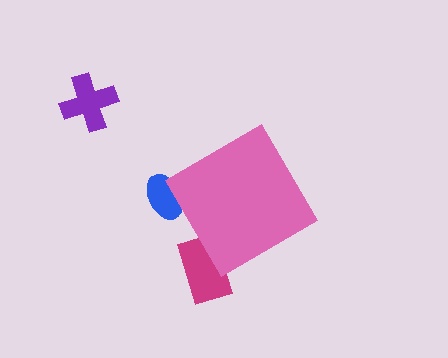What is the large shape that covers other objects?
A pink diamond.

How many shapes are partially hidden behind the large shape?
2 shapes are partially hidden.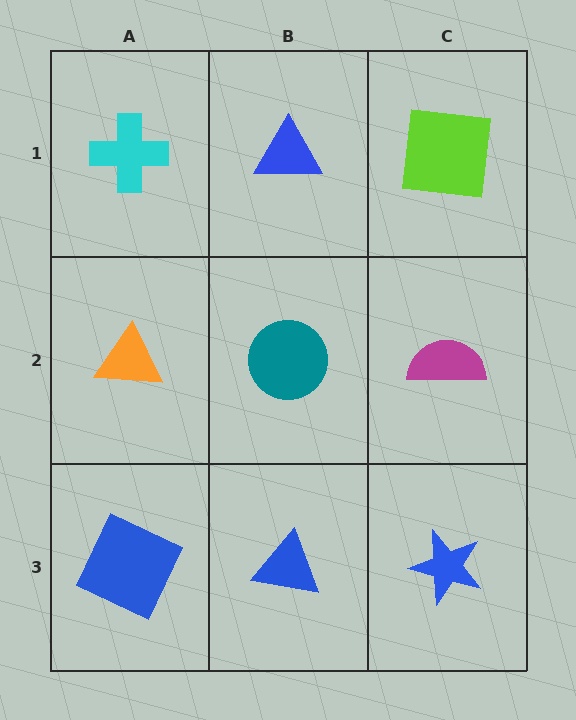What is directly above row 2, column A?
A cyan cross.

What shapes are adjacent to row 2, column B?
A blue triangle (row 1, column B), a blue triangle (row 3, column B), an orange triangle (row 2, column A), a magenta semicircle (row 2, column C).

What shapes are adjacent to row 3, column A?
An orange triangle (row 2, column A), a blue triangle (row 3, column B).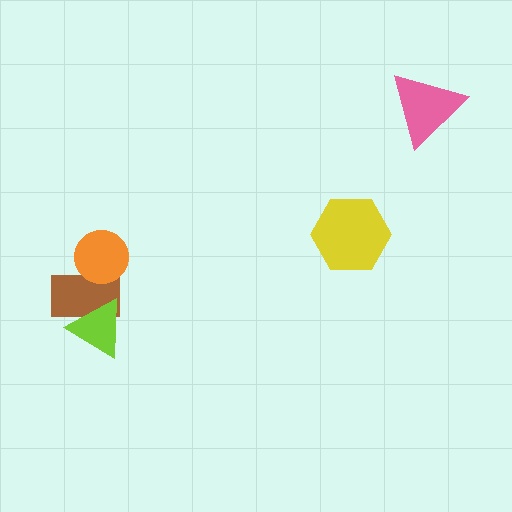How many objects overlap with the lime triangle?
1 object overlaps with the lime triangle.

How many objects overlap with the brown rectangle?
2 objects overlap with the brown rectangle.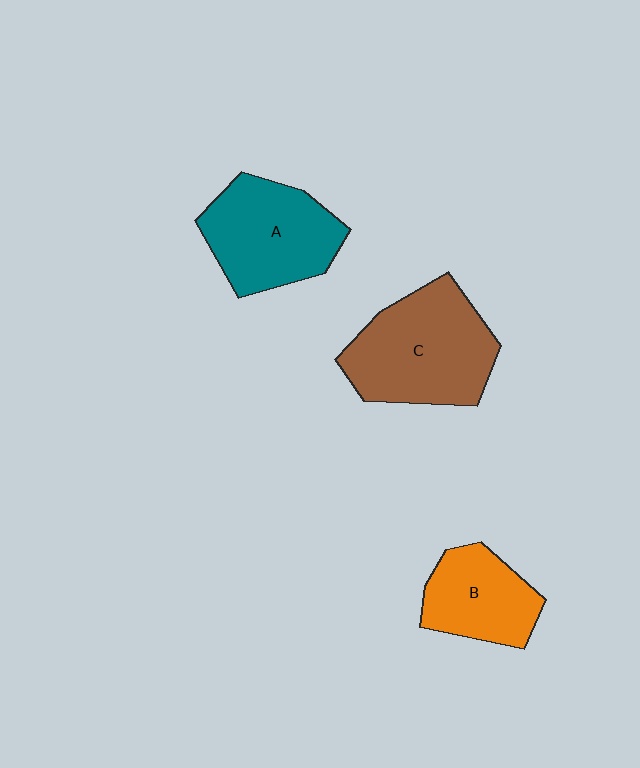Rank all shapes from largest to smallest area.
From largest to smallest: C (brown), A (teal), B (orange).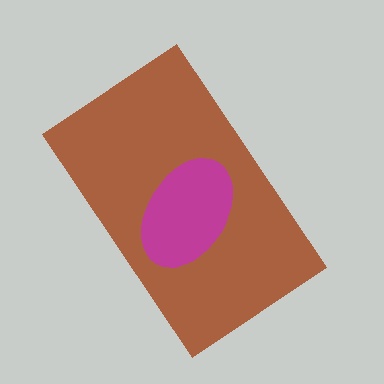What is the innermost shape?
The magenta ellipse.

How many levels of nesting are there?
2.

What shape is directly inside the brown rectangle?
The magenta ellipse.